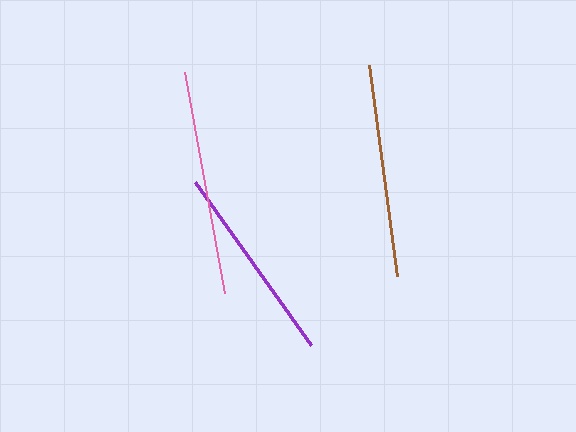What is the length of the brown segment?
The brown segment is approximately 213 pixels long.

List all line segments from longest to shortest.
From longest to shortest: pink, brown, purple.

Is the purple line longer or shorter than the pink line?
The pink line is longer than the purple line.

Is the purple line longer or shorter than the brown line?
The brown line is longer than the purple line.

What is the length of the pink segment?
The pink segment is approximately 225 pixels long.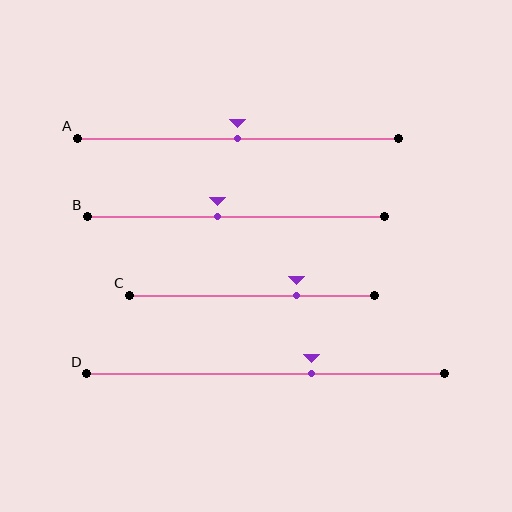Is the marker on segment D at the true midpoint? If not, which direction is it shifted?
No, the marker on segment D is shifted to the right by about 13% of the segment length.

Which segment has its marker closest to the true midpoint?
Segment A has its marker closest to the true midpoint.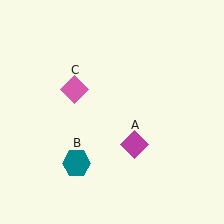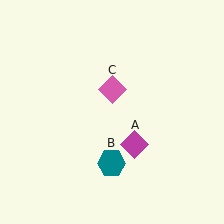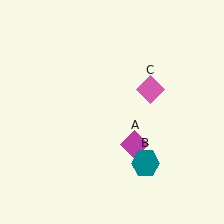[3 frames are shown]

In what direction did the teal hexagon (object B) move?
The teal hexagon (object B) moved right.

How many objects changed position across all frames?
2 objects changed position: teal hexagon (object B), pink diamond (object C).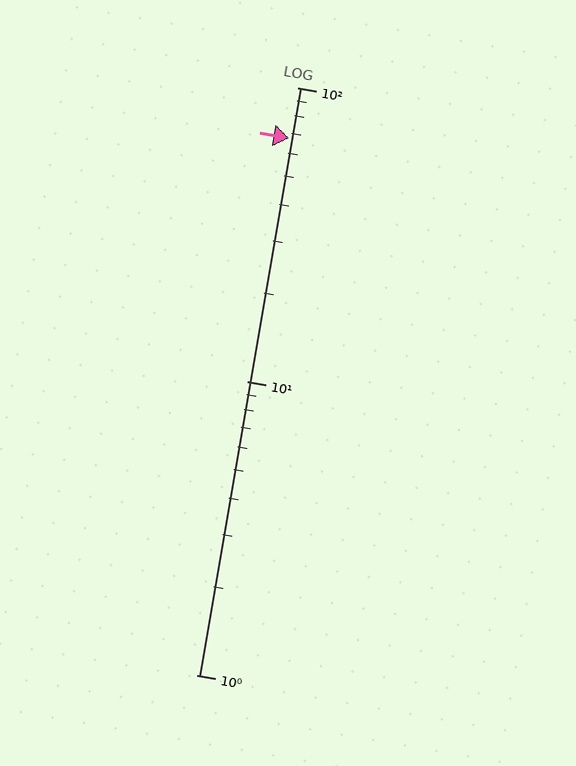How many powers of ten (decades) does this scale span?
The scale spans 2 decades, from 1 to 100.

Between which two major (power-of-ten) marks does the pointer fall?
The pointer is between 10 and 100.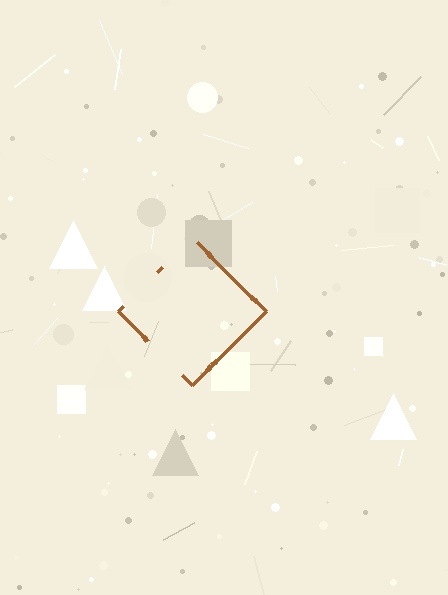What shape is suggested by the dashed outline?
The dashed outline suggests a diamond.